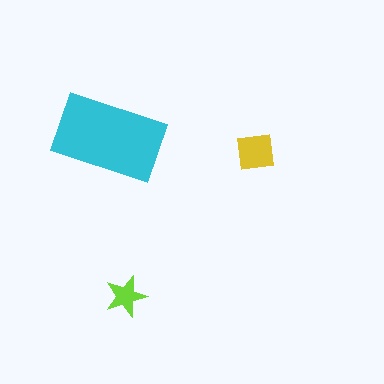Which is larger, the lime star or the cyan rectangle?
The cyan rectangle.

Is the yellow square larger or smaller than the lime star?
Larger.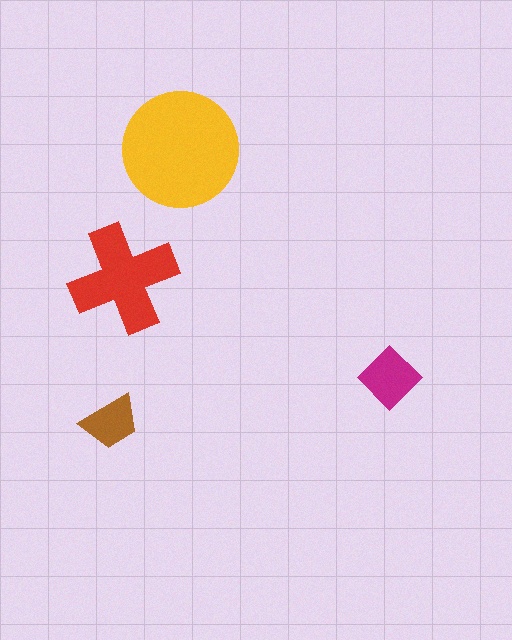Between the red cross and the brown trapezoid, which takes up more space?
The red cross.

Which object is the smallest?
The brown trapezoid.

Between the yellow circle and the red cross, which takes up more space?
The yellow circle.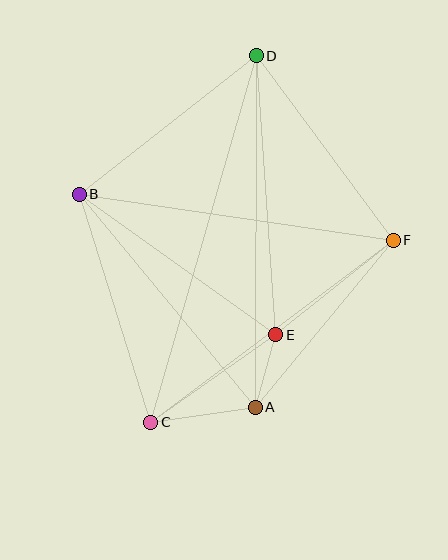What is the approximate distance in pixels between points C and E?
The distance between C and E is approximately 153 pixels.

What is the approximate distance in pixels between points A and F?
The distance between A and F is approximately 217 pixels.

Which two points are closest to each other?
Points A and E are closest to each other.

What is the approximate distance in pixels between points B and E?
The distance between B and E is approximately 242 pixels.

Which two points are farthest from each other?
Points C and D are farthest from each other.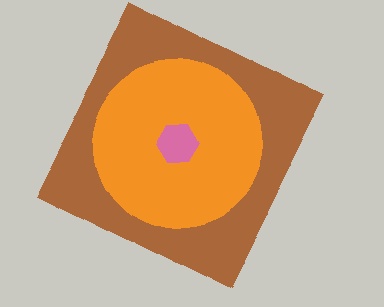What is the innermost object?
The pink hexagon.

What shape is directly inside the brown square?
The orange circle.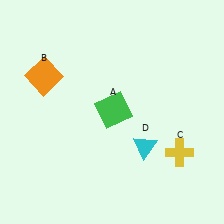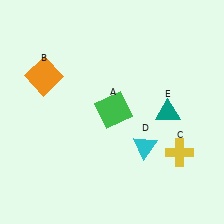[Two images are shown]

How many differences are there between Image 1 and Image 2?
There is 1 difference between the two images.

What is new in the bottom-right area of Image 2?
A teal triangle (E) was added in the bottom-right area of Image 2.